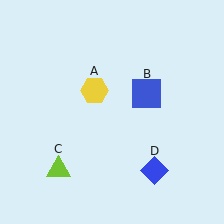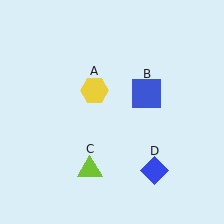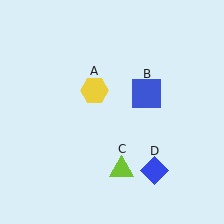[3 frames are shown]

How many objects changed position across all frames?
1 object changed position: lime triangle (object C).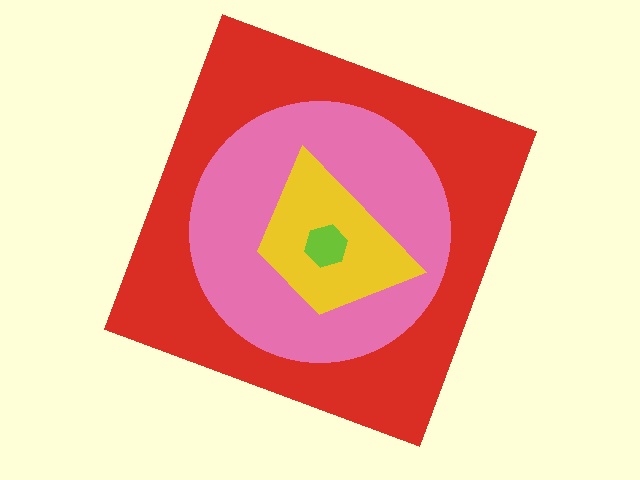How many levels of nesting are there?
4.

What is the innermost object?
The lime hexagon.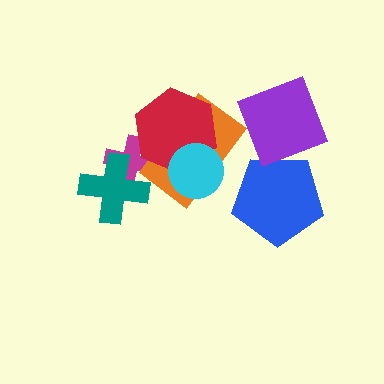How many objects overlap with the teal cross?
1 object overlaps with the teal cross.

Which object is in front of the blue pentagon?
The purple diamond is in front of the blue pentagon.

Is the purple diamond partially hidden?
No, no other shape covers it.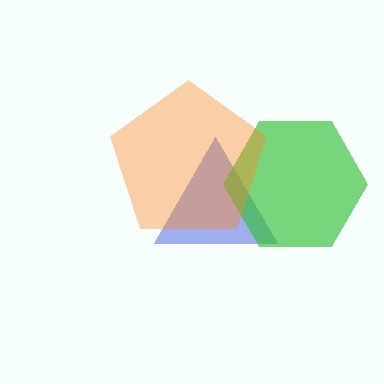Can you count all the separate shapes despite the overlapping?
Yes, there are 3 separate shapes.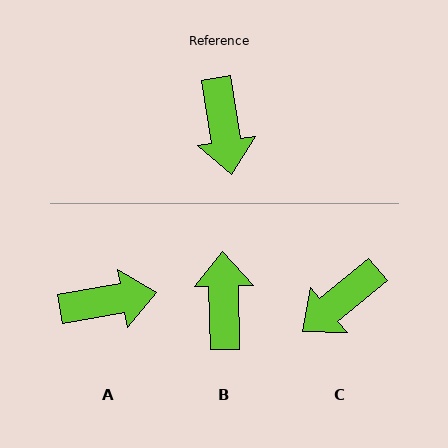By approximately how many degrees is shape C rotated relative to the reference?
Approximately 60 degrees clockwise.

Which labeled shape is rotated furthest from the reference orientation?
B, about 172 degrees away.